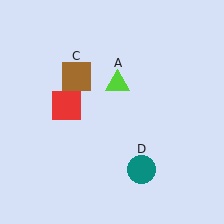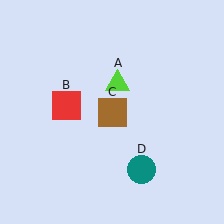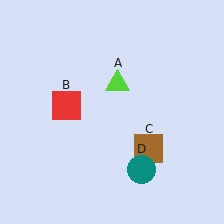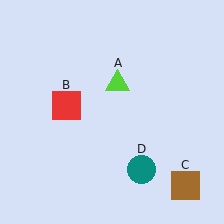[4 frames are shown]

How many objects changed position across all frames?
1 object changed position: brown square (object C).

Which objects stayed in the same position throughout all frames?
Lime triangle (object A) and red square (object B) and teal circle (object D) remained stationary.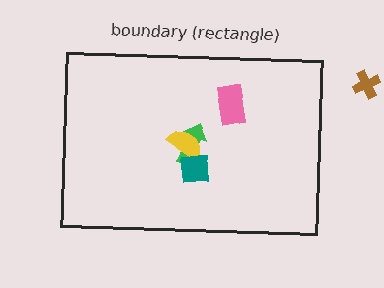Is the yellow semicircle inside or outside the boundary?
Inside.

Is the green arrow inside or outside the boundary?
Inside.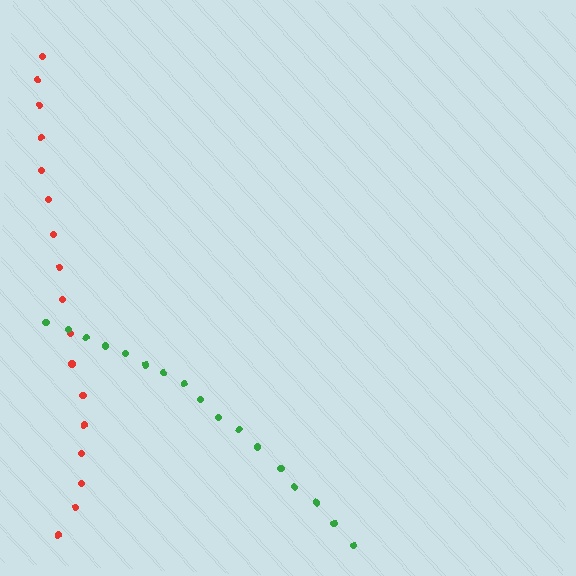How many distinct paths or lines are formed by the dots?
There are 2 distinct paths.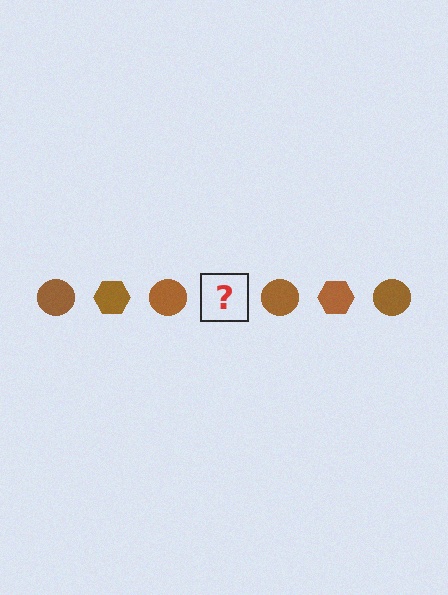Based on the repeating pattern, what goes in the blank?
The blank should be a brown hexagon.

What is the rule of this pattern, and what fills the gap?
The rule is that the pattern cycles through circle, hexagon shapes in brown. The gap should be filled with a brown hexagon.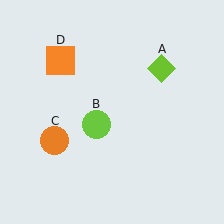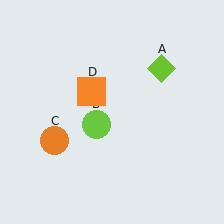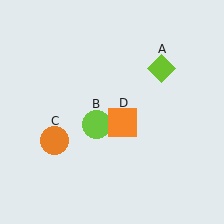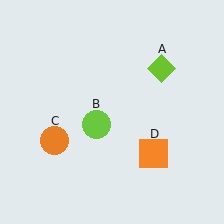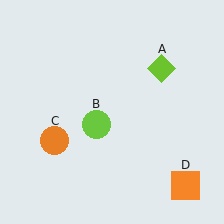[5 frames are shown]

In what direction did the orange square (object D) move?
The orange square (object D) moved down and to the right.